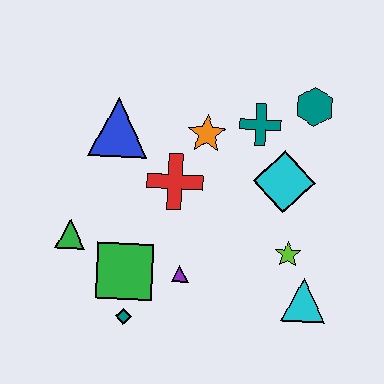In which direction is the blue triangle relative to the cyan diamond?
The blue triangle is to the left of the cyan diamond.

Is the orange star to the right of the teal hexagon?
No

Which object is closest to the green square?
The teal diamond is closest to the green square.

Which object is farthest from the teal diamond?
The teal hexagon is farthest from the teal diamond.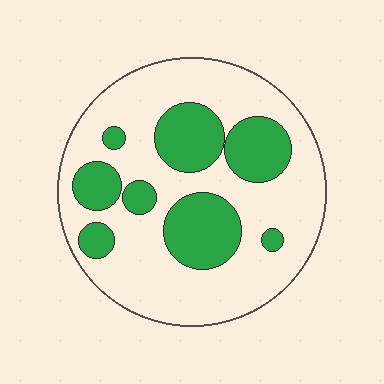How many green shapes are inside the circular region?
8.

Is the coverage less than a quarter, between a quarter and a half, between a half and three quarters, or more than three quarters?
Between a quarter and a half.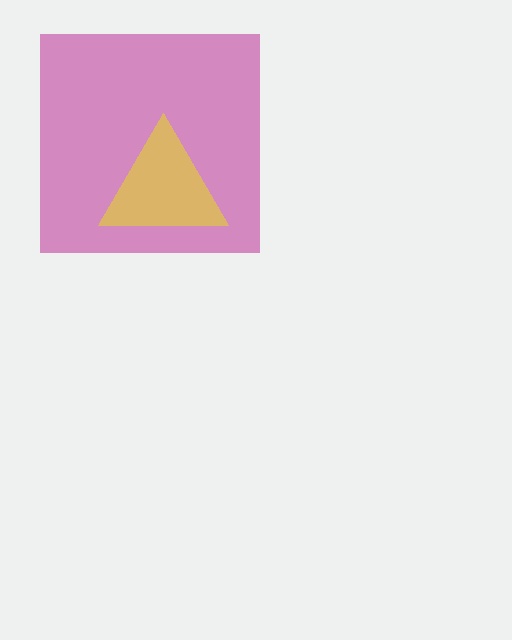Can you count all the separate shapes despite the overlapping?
Yes, there are 2 separate shapes.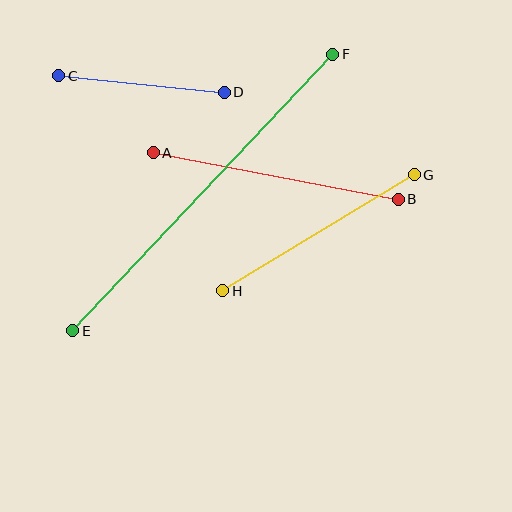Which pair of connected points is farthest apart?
Points E and F are farthest apart.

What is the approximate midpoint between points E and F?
The midpoint is at approximately (203, 192) pixels.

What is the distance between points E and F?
The distance is approximately 380 pixels.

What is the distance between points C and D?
The distance is approximately 166 pixels.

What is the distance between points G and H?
The distance is approximately 224 pixels.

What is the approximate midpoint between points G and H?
The midpoint is at approximately (318, 233) pixels.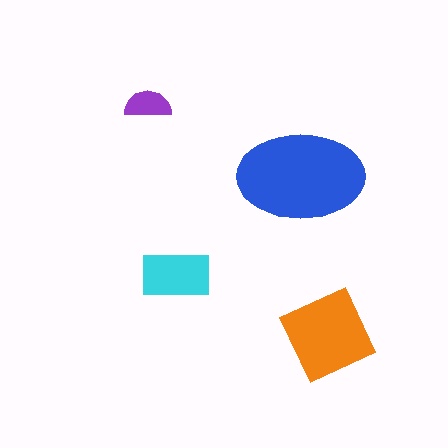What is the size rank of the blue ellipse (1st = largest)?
1st.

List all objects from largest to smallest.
The blue ellipse, the orange diamond, the cyan rectangle, the purple semicircle.